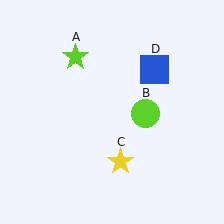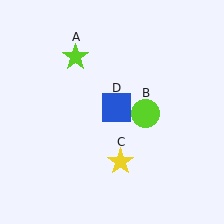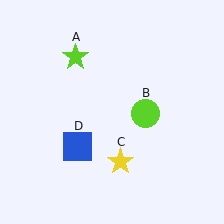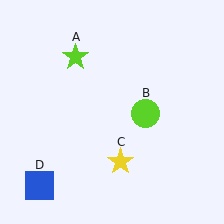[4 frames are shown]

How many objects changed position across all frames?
1 object changed position: blue square (object D).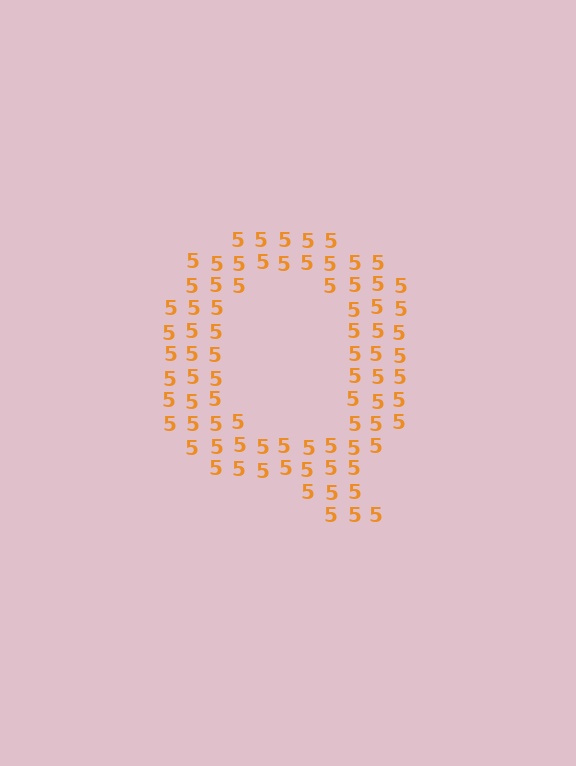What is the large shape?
The large shape is the letter Q.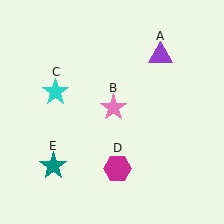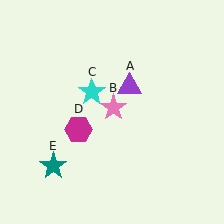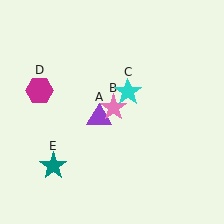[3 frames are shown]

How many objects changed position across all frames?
3 objects changed position: purple triangle (object A), cyan star (object C), magenta hexagon (object D).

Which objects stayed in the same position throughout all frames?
Pink star (object B) and teal star (object E) remained stationary.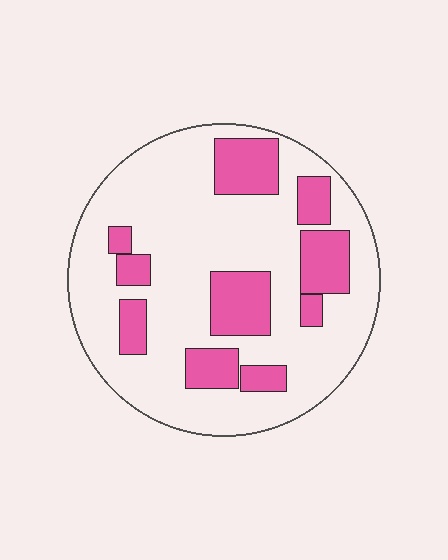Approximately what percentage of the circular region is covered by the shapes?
Approximately 25%.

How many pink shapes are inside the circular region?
10.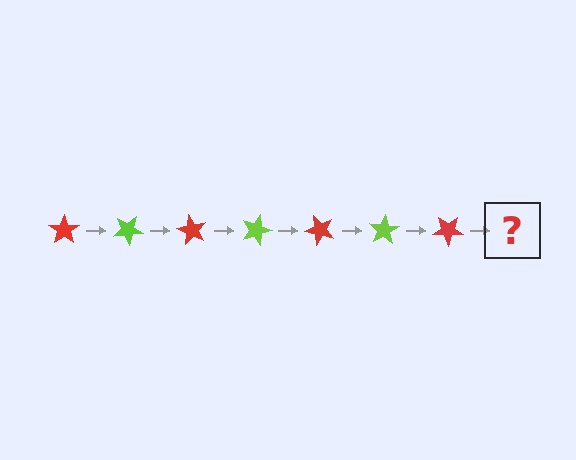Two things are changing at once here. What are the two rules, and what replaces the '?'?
The two rules are that it rotates 30 degrees each step and the color cycles through red and lime. The '?' should be a lime star, rotated 210 degrees from the start.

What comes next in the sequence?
The next element should be a lime star, rotated 210 degrees from the start.